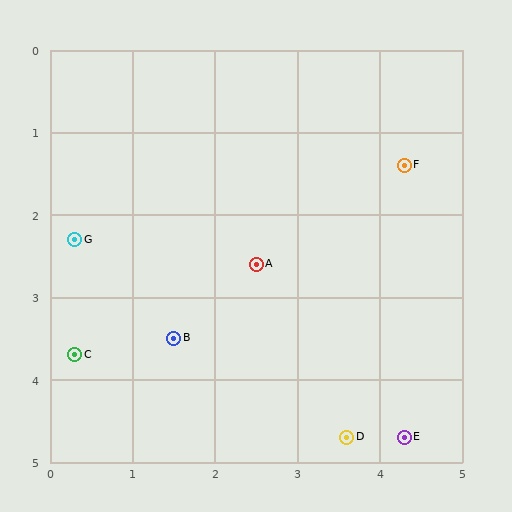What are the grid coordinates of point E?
Point E is at approximately (4.3, 4.7).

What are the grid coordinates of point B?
Point B is at approximately (1.5, 3.5).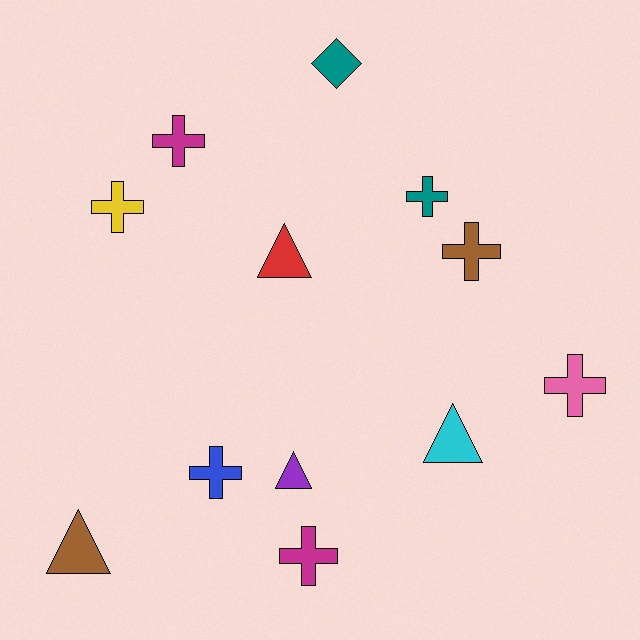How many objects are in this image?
There are 12 objects.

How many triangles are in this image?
There are 4 triangles.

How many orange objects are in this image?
There are no orange objects.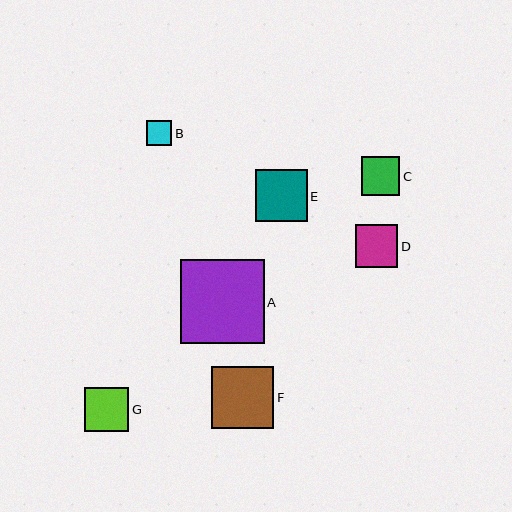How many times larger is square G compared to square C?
Square G is approximately 1.1 times the size of square C.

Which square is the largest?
Square A is the largest with a size of approximately 83 pixels.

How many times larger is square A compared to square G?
Square A is approximately 1.9 times the size of square G.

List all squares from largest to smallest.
From largest to smallest: A, F, E, G, D, C, B.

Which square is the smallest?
Square B is the smallest with a size of approximately 25 pixels.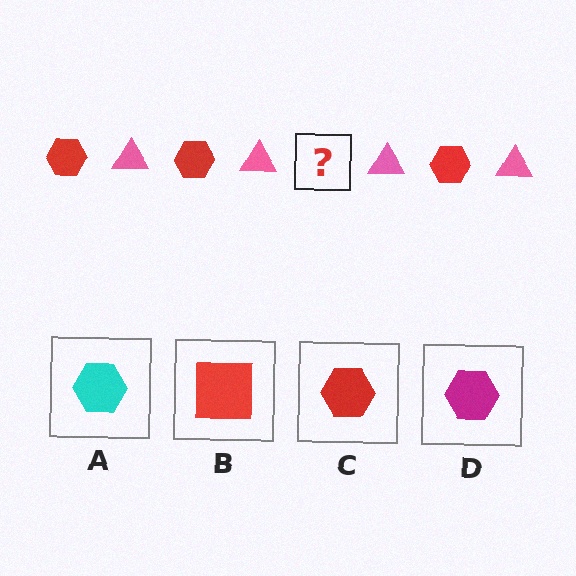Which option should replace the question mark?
Option C.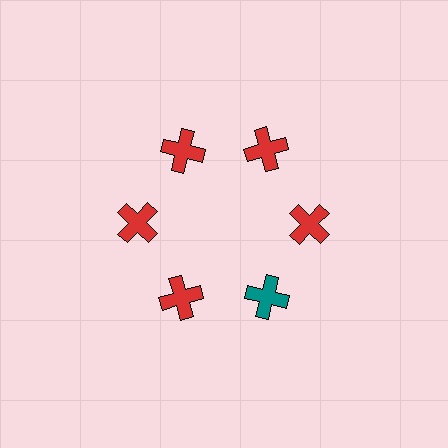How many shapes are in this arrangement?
There are 6 shapes arranged in a ring pattern.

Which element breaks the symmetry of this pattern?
The teal cross at roughly the 5 o'clock position breaks the symmetry. All other shapes are red crosses.